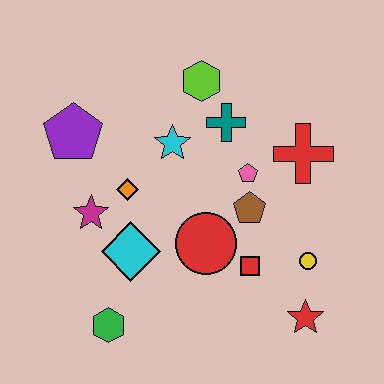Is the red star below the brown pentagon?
Yes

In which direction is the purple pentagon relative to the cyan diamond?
The purple pentagon is above the cyan diamond.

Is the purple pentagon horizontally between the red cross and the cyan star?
No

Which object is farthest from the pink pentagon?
The green hexagon is farthest from the pink pentagon.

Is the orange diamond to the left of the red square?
Yes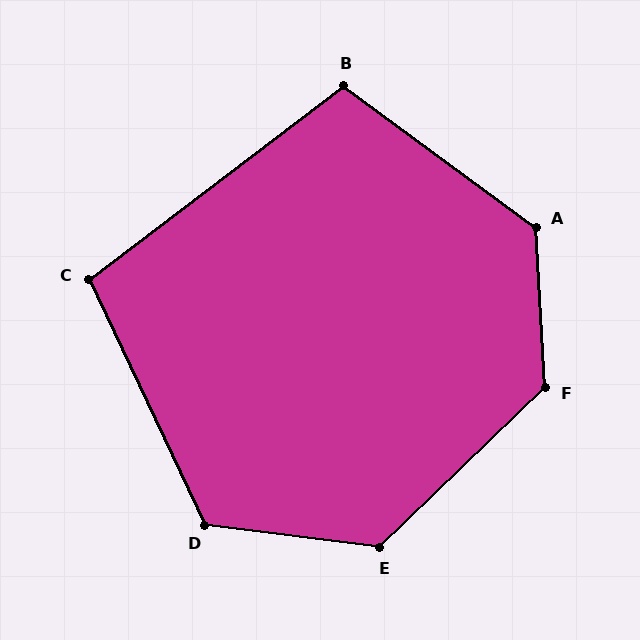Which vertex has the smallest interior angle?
C, at approximately 102 degrees.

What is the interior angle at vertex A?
Approximately 130 degrees (obtuse).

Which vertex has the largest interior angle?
F, at approximately 131 degrees.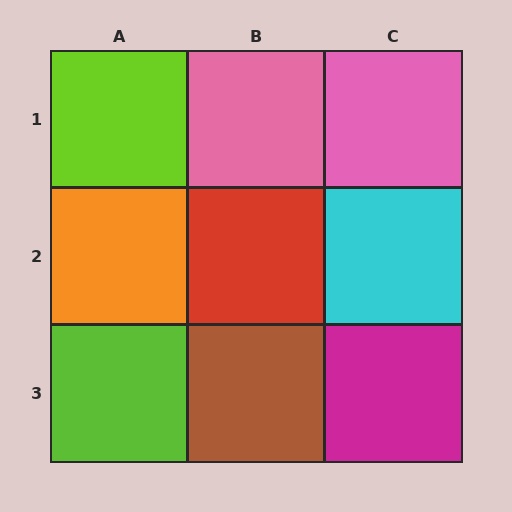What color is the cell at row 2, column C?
Cyan.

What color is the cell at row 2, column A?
Orange.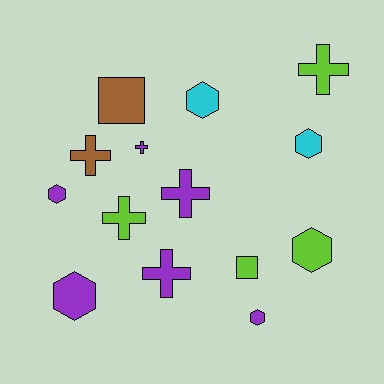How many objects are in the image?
There are 14 objects.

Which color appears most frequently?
Purple, with 6 objects.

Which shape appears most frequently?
Cross, with 6 objects.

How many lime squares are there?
There is 1 lime square.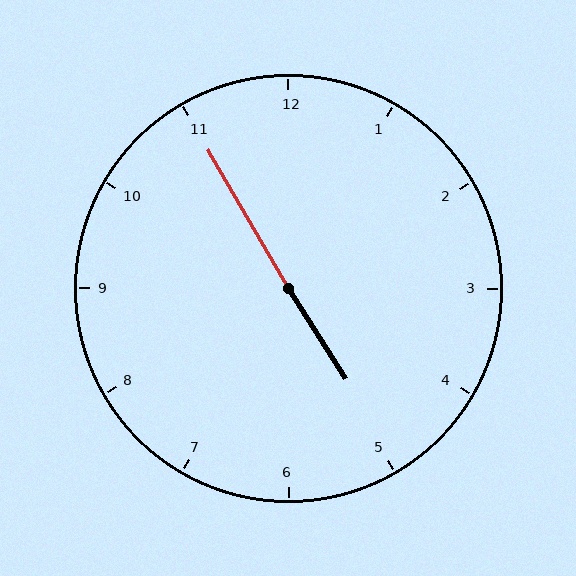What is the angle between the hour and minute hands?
Approximately 178 degrees.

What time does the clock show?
4:55.